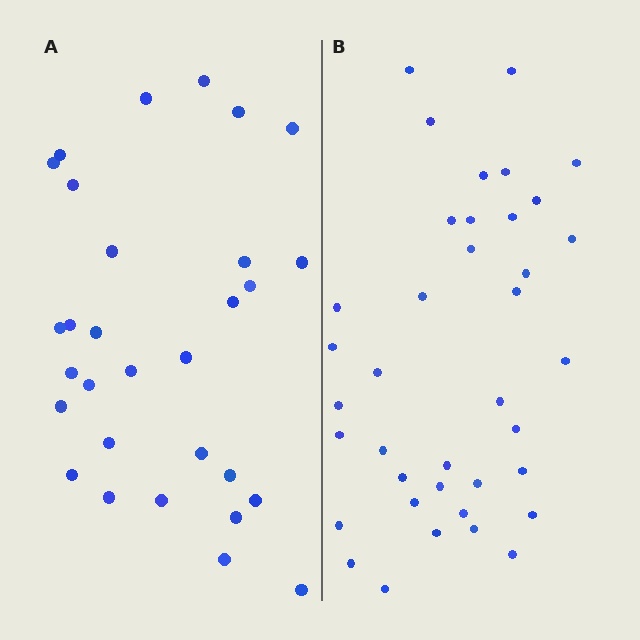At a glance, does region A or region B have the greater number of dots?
Region B (the right region) has more dots.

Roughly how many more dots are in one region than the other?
Region B has roughly 8 or so more dots than region A.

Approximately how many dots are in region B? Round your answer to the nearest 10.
About 40 dots. (The exact count is 38, which rounds to 40.)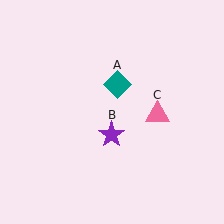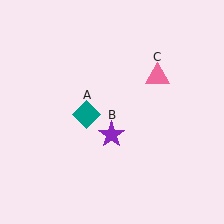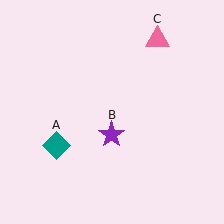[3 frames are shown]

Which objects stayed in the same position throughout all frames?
Purple star (object B) remained stationary.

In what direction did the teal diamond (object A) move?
The teal diamond (object A) moved down and to the left.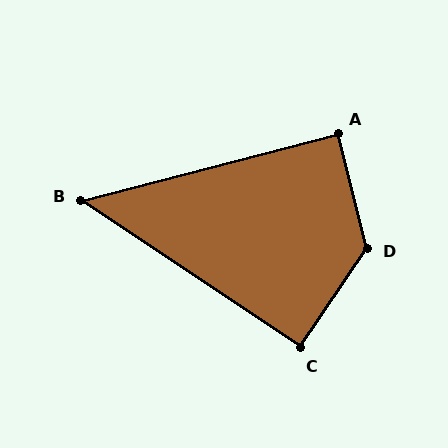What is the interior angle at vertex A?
Approximately 90 degrees (approximately right).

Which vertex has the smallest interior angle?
B, at approximately 48 degrees.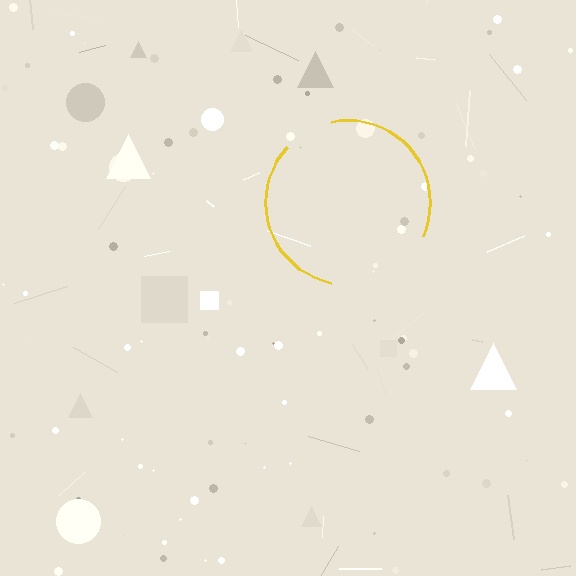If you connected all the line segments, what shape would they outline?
They would outline a circle.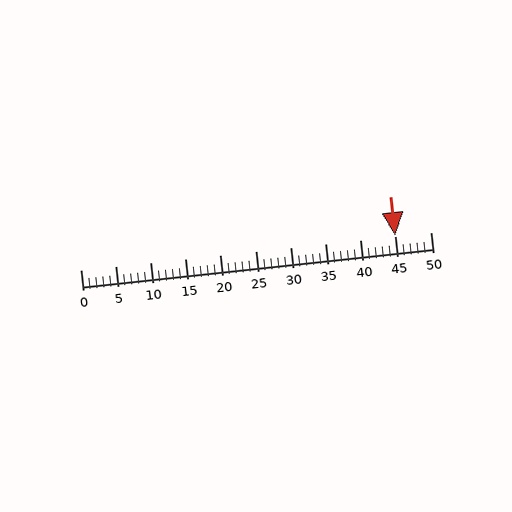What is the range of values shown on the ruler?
The ruler shows values from 0 to 50.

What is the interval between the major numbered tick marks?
The major tick marks are spaced 5 units apart.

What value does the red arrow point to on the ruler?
The red arrow points to approximately 45.